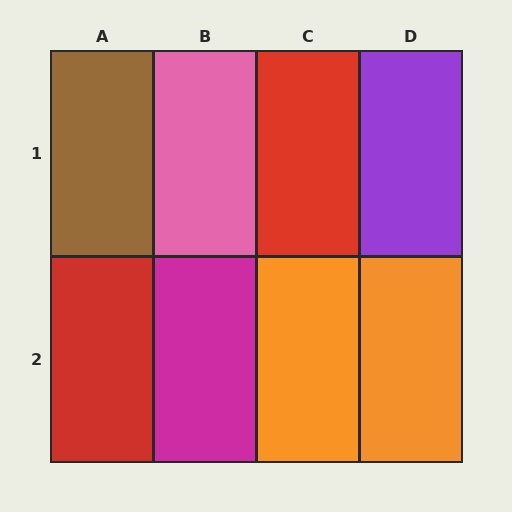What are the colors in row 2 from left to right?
Red, magenta, orange, orange.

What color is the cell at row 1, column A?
Brown.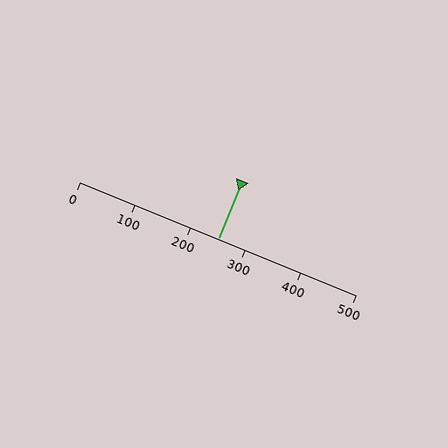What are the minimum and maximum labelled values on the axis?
The axis runs from 0 to 500.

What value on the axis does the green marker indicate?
The marker indicates approximately 250.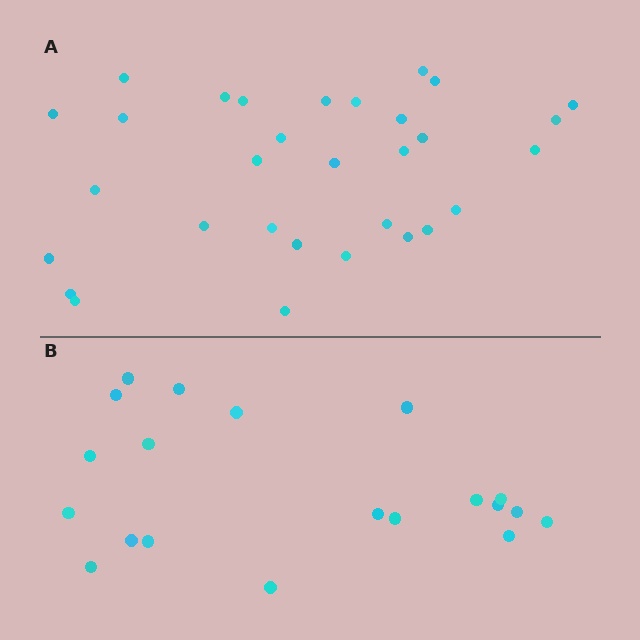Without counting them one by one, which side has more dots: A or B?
Region A (the top region) has more dots.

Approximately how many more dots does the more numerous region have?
Region A has roughly 12 or so more dots than region B.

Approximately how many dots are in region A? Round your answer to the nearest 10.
About 30 dots. (The exact count is 31, which rounds to 30.)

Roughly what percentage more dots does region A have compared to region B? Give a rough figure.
About 55% more.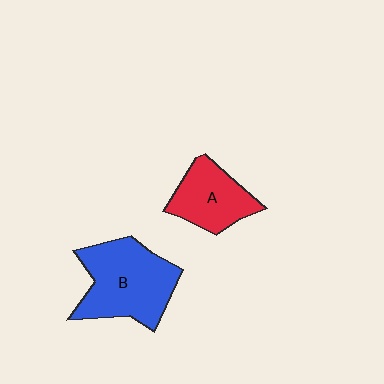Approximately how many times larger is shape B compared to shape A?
Approximately 1.6 times.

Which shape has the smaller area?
Shape A (red).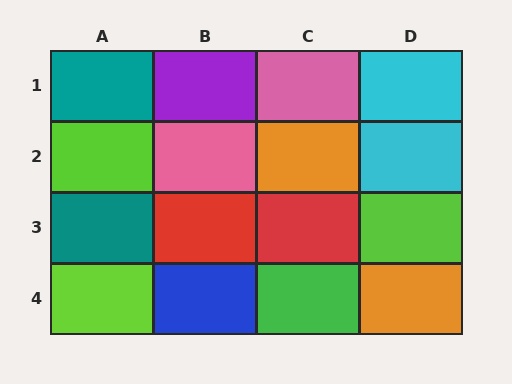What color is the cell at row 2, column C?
Orange.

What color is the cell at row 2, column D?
Cyan.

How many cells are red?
2 cells are red.